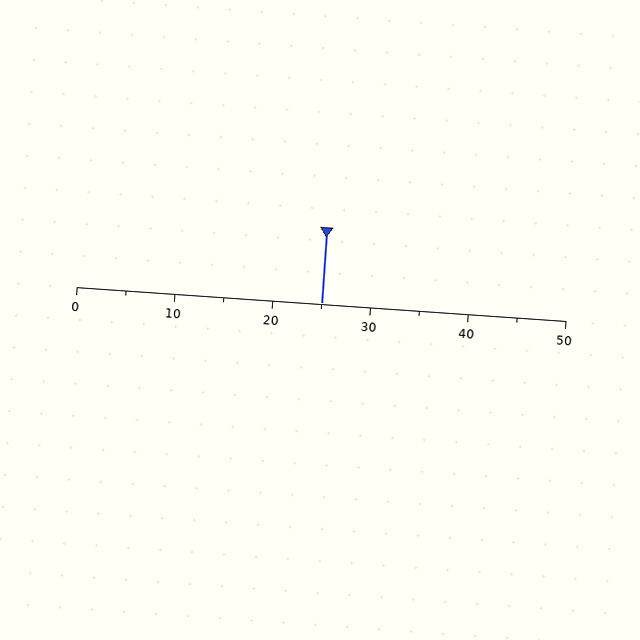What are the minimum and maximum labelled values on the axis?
The axis runs from 0 to 50.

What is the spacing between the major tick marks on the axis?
The major ticks are spaced 10 apart.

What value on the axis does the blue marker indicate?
The marker indicates approximately 25.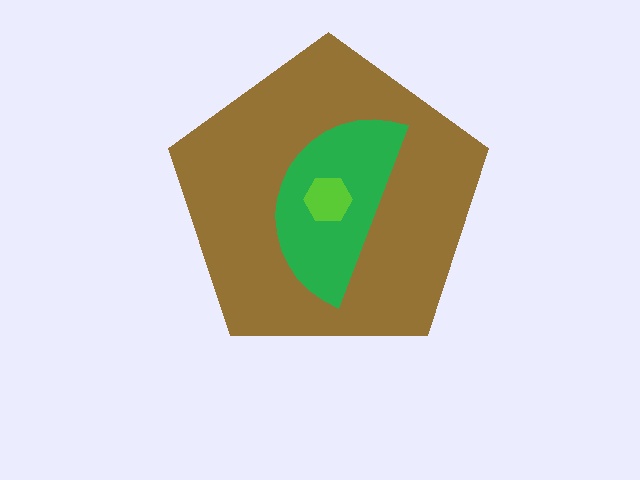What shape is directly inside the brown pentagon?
The green semicircle.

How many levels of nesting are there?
3.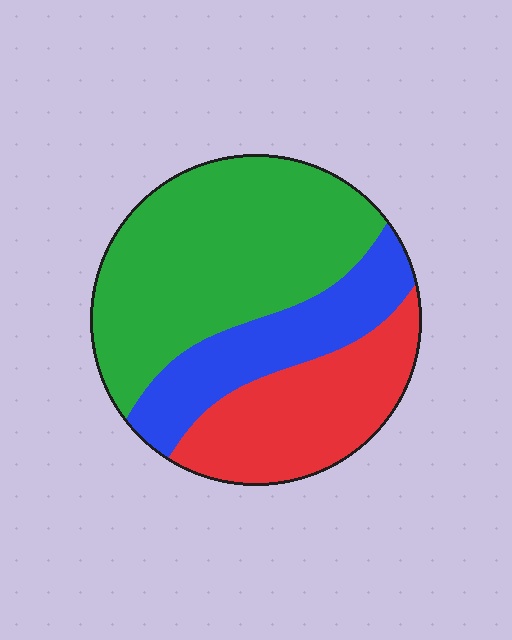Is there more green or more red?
Green.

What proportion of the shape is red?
Red covers 28% of the shape.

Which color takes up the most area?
Green, at roughly 50%.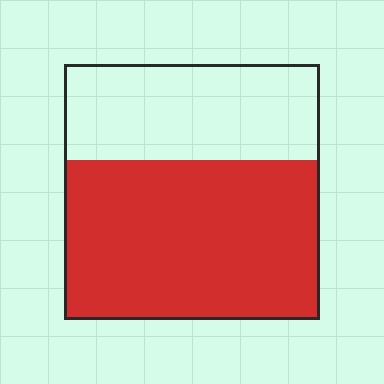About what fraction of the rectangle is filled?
About five eighths (5/8).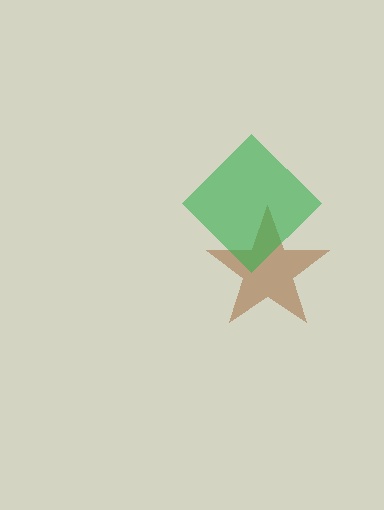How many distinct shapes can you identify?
There are 2 distinct shapes: a brown star, a green diamond.